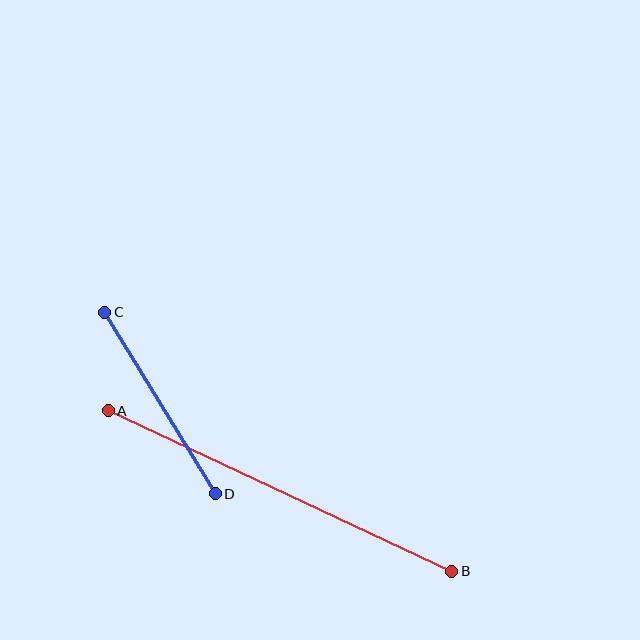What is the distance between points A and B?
The distance is approximately 379 pixels.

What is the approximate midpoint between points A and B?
The midpoint is at approximately (280, 491) pixels.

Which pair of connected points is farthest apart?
Points A and B are farthest apart.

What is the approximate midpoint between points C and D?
The midpoint is at approximately (160, 403) pixels.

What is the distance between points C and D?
The distance is approximately 212 pixels.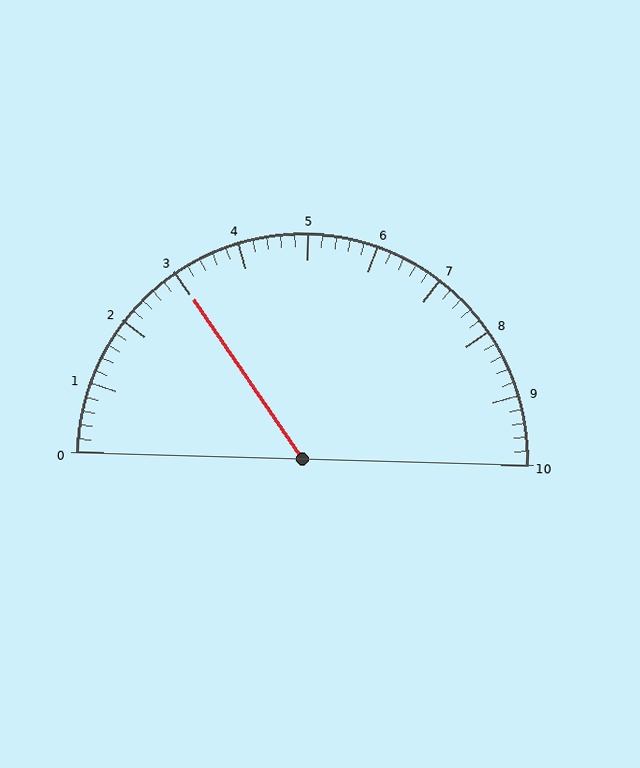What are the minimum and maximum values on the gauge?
The gauge ranges from 0 to 10.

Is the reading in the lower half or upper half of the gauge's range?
The reading is in the lower half of the range (0 to 10).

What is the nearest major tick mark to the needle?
The nearest major tick mark is 3.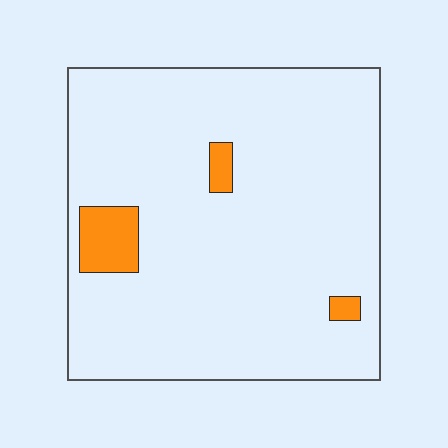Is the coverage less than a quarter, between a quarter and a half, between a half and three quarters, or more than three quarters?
Less than a quarter.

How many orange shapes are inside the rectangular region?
3.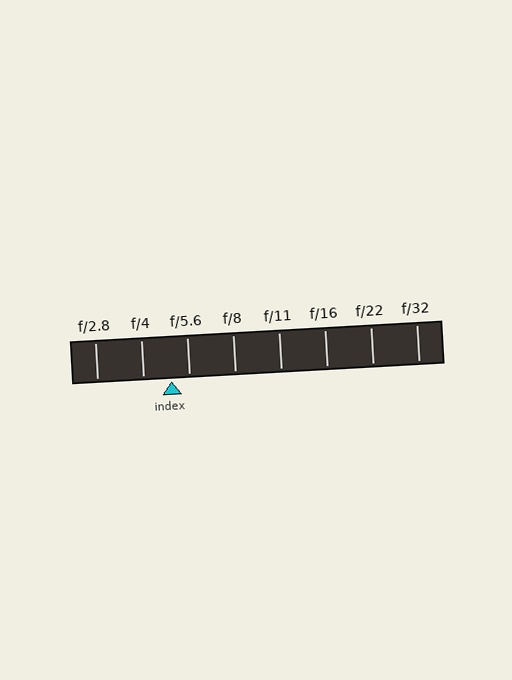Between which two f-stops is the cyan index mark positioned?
The index mark is between f/4 and f/5.6.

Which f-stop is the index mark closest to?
The index mark is closest to f/5.6.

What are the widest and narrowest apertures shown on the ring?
The widest aperture shown is f/2.8 and the narrowest is f/32.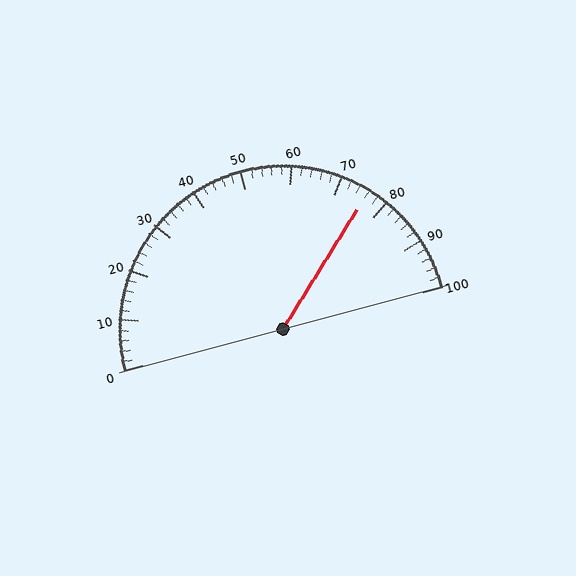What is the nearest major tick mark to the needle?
The nearest major tick mark is 80.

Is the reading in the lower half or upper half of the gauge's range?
The reading is in the upper half of the range (0 to 100).